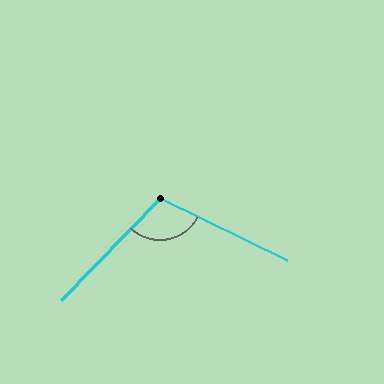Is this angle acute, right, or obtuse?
It is obtuse.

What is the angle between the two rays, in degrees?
Approximately 108 degrees.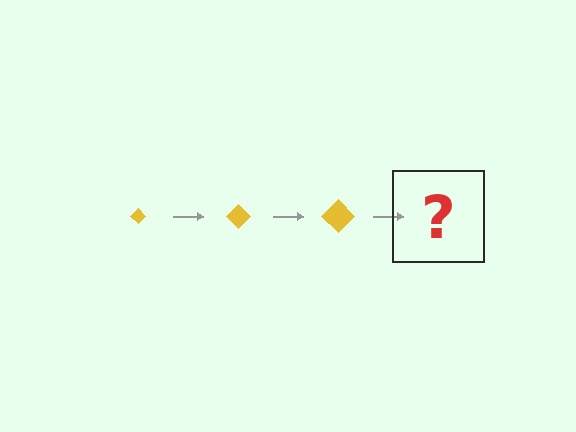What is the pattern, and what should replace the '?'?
The pattern is that the diamond gets progressively larger each step. The '?' should be a yellow diamond, larger than the previous one.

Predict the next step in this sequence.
The next step is a yellow diamond, larger than the previous one.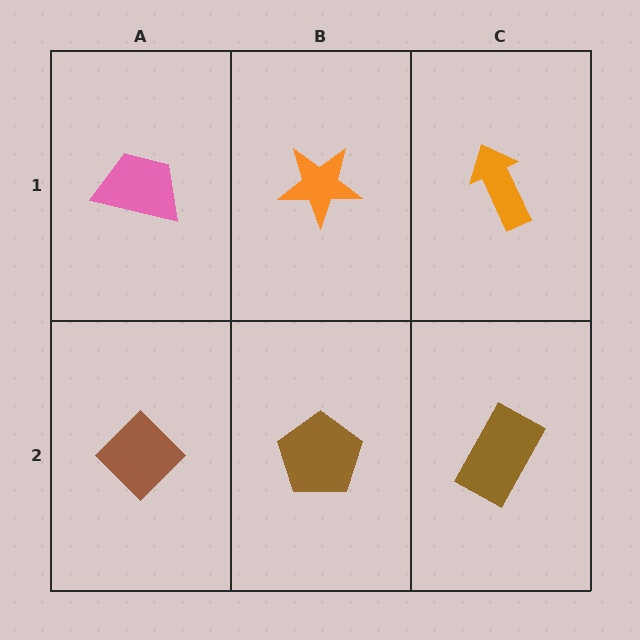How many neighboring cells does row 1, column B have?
3.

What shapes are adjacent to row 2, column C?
An orange arrow (row 1, column C), a brown pentagon (row 2, column B).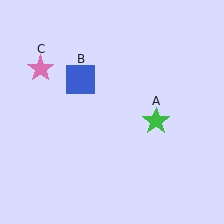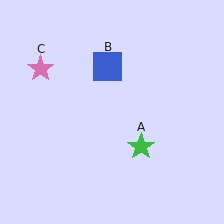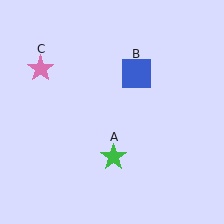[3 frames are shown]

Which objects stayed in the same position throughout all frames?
Pink star (object C) remained stationary.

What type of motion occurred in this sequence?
The green star (object A), blue square (object B) rotated clockwise around the center of the scene.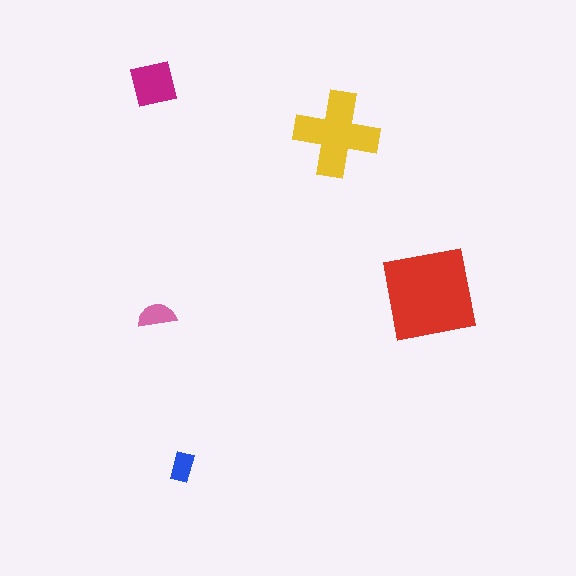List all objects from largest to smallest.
The red square, the yellow cross, the magenta square, the pink semicircle, the blue rectangle.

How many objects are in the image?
There are 5 objects in the image.